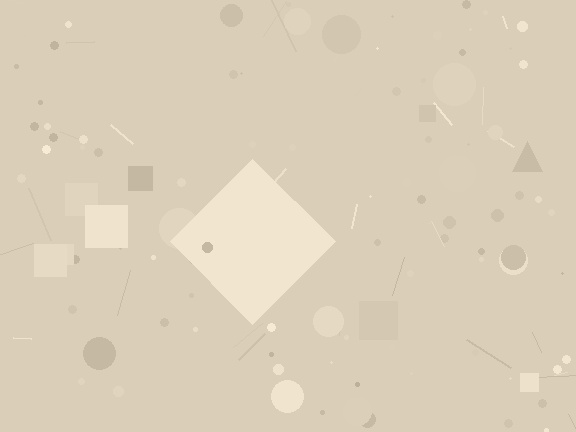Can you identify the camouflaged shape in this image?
The camouflaged shape is a diamond.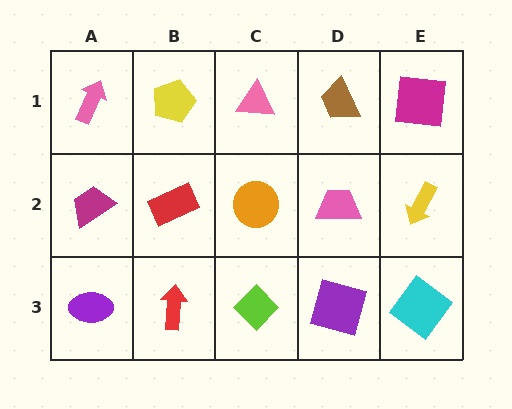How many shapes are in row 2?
5 shapes.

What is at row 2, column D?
A pink trapezoid.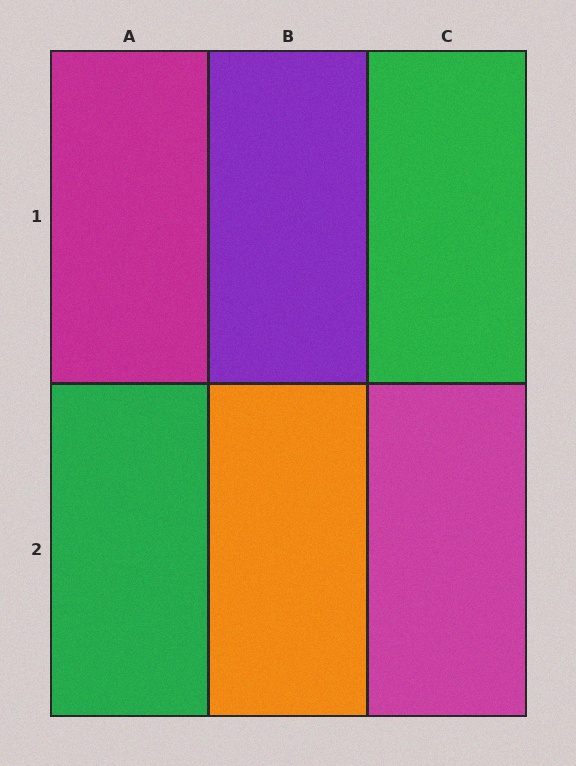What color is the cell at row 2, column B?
Orange.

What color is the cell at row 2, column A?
Green.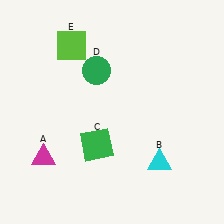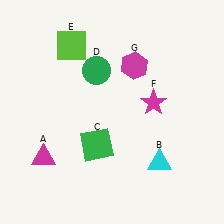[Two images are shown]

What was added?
A magenta star (F), a magenta hexagon (G) were added in Image 2.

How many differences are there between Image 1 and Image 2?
There are 2 differences between the two images.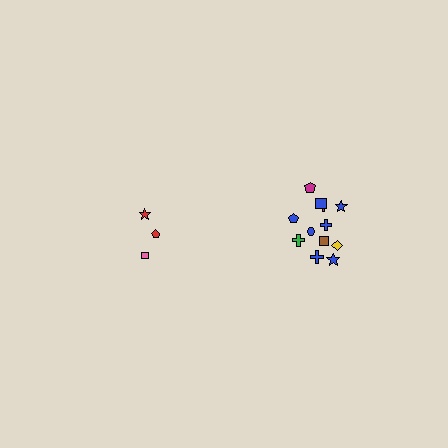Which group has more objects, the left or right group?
The right group.